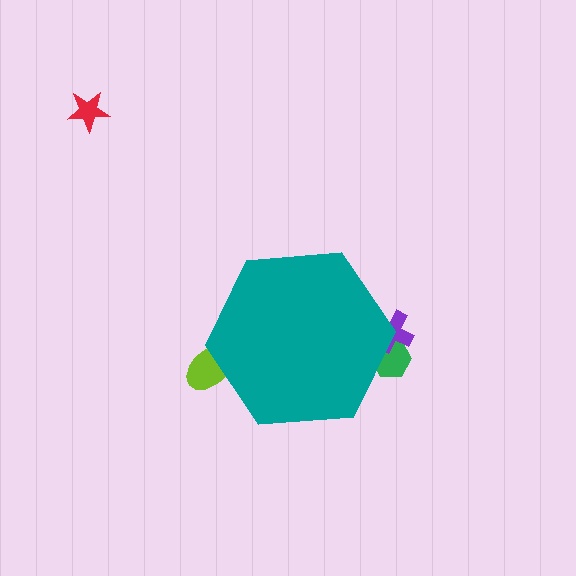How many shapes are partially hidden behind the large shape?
3 shapes are partially hidden.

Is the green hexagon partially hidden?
Yes, the green hexagon is partially hidden behind the teal hexagon.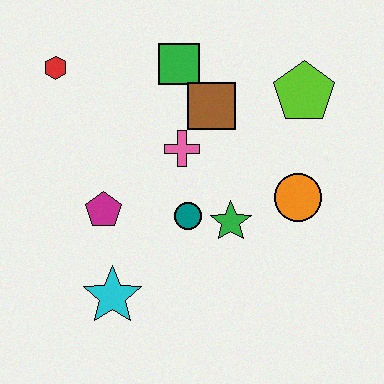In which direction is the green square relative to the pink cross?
The green square is above the pink cross.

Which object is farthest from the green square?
The cyan star is farthest from the green square.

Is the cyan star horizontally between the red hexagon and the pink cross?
Yes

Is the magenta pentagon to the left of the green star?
Yes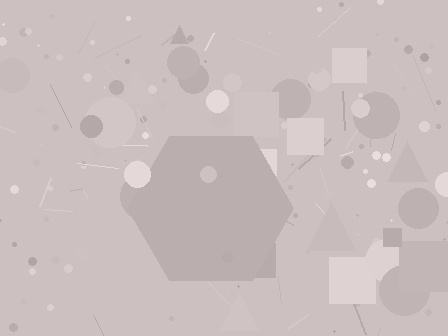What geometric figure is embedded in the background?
A hexagon is embedded in the background.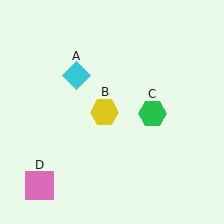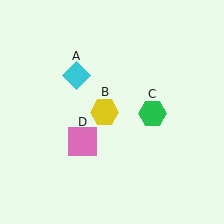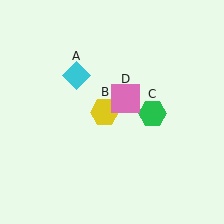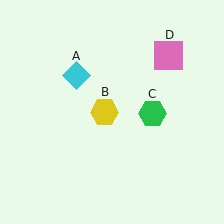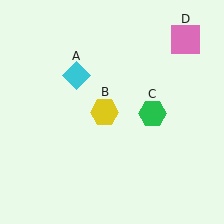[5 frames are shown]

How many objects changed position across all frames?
1 object changed position: pink square (object D).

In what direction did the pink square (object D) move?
The pink square (object D) moved up and to the right.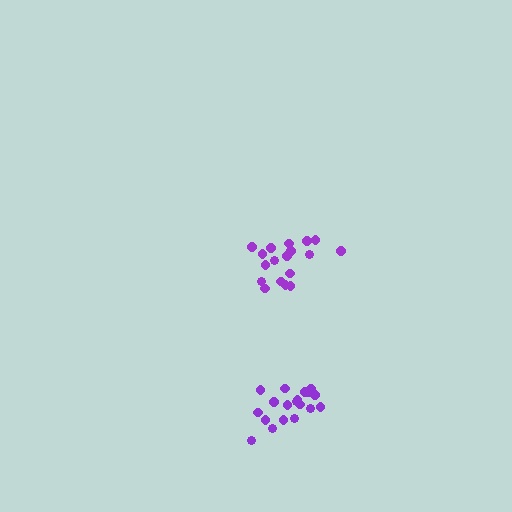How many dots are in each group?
Group 1: 18 dots, Group 2: 19 dots (37 total).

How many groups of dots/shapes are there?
There are 2 groups.